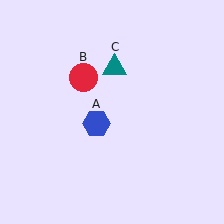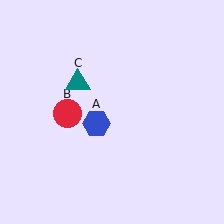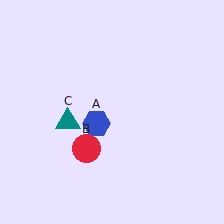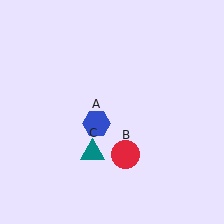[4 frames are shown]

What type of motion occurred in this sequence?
The red circle (object B), teal triangle (object C) rotated counterclockwise around the center of the scene.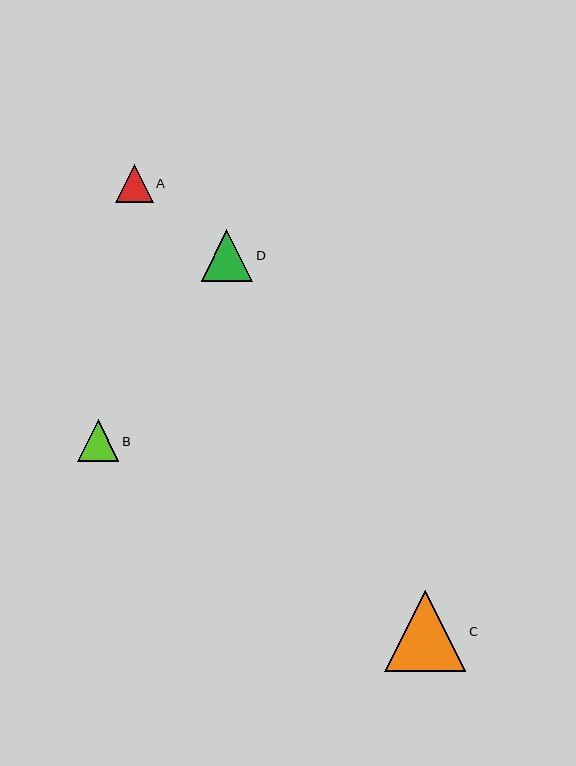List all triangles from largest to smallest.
From largest to smallest: C, D, B, A.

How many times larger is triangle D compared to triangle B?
Triangle D is approximately 1.2 times the size of triangle B.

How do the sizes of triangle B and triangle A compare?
Triangle B and triangle A are approximately the same size.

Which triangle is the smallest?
Triangle A is the smallest with a size of approximately 38 pixels.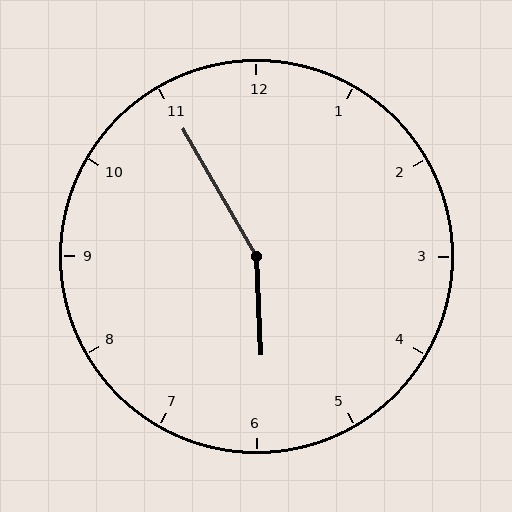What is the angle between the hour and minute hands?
Approximately 152 degrees.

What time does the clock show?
5:55.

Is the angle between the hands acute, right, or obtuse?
It is obtuse.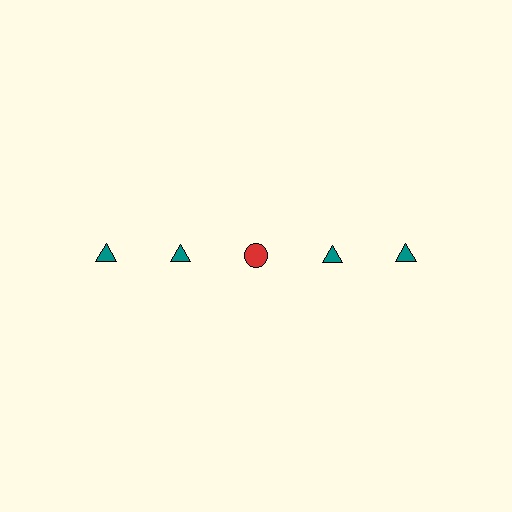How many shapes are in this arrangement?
There are 5 shapes arranged in a grid pattern.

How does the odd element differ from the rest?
It differs in both color (red instead of teal) and shape (circle instead of triangle).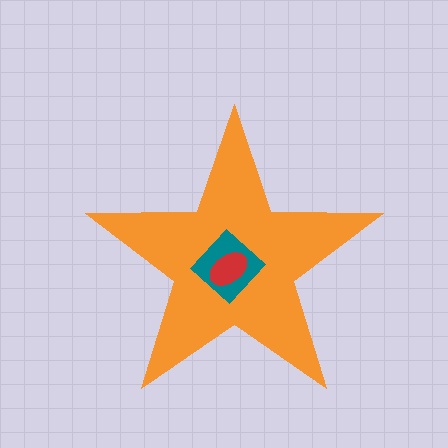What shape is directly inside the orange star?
The teal diamond.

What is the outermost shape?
The orange star.